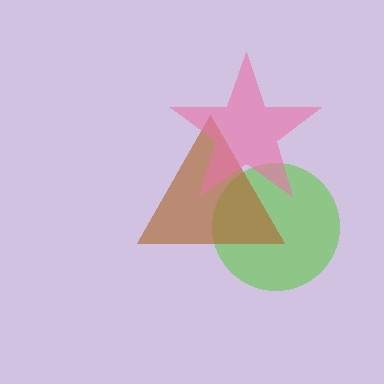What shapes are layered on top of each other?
The layered shapes are: a lime circle, a brown triangle, a pink star.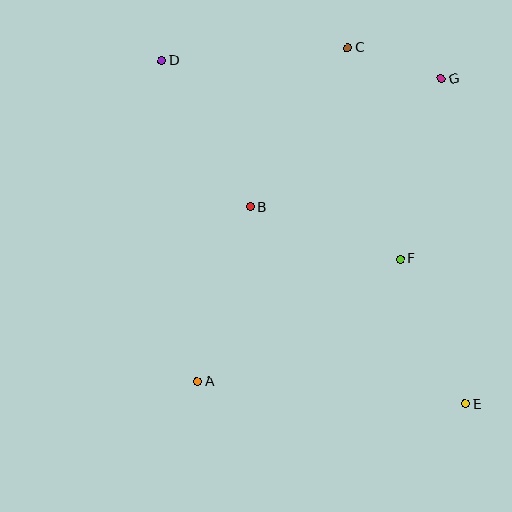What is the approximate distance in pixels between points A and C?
The distance between A and C is approximately 366 pixels.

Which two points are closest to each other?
Points C and G are closest to each other.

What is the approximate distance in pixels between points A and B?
The distance between A and B is approximately 182 pixels.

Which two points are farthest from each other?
Points D and E are farthest from each other.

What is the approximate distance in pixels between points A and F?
The distance between A and F is approximately 237 pixels.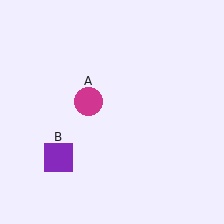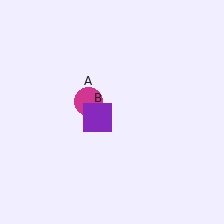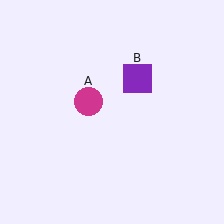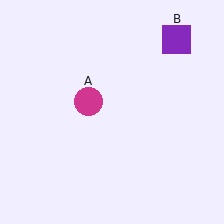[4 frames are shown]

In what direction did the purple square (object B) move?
The purple square (object B) moved up and to the right.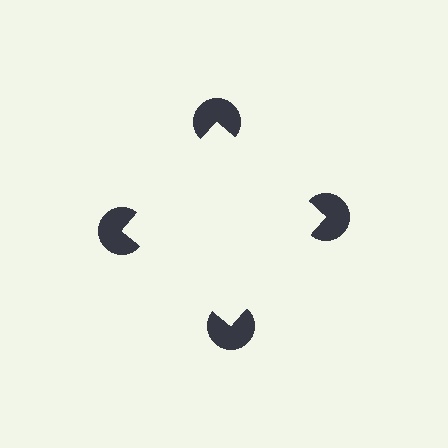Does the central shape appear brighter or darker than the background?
It typically appears slightly brighter than the background, even though no actual brightness change is drawn.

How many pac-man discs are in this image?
There are 4 — one at each vertex of the illusory square.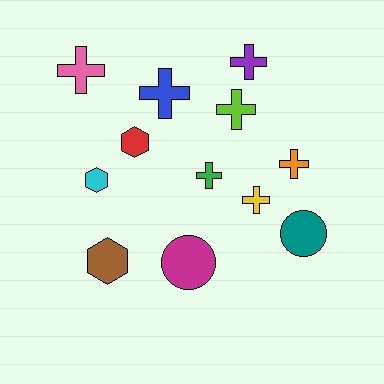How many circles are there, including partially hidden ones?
There are 2 circles.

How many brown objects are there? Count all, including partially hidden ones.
There is 1 brown object.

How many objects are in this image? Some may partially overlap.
There are 12 objects.